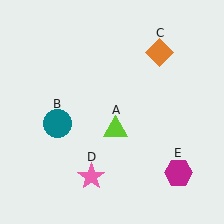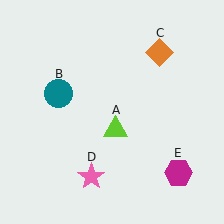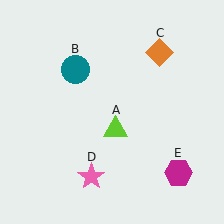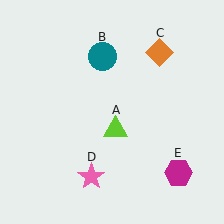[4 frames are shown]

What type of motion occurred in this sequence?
The teal circle (object B) rotated clockwise around the center of the scene.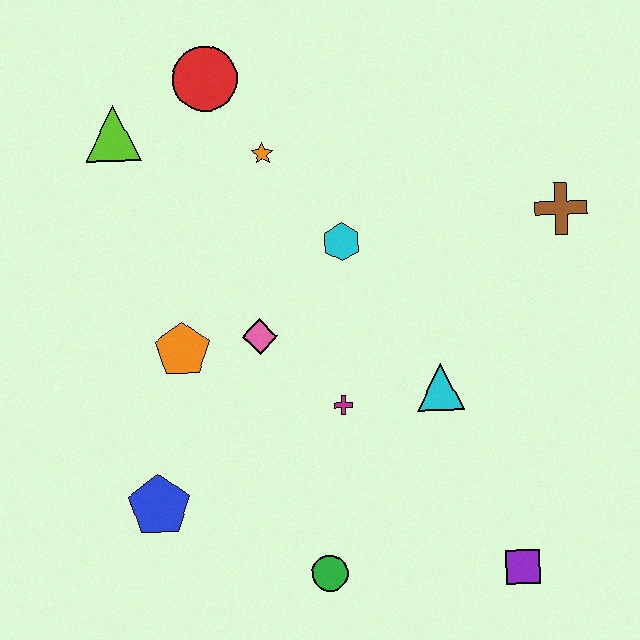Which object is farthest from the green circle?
The red circle is farthest from the green circle.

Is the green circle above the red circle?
No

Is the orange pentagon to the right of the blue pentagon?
Yes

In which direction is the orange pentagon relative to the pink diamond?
The orange pentagon is to the left of the pink diamond.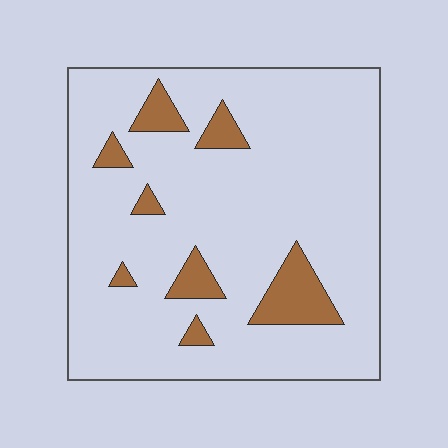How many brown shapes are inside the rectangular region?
8.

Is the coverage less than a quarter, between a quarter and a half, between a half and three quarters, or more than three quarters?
Less than a quarter.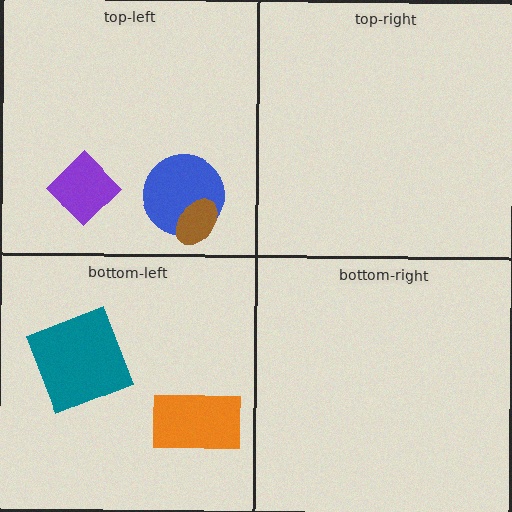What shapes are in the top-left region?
The blue circle, the purple diamond, the brown ellipse.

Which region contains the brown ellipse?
The top-left region.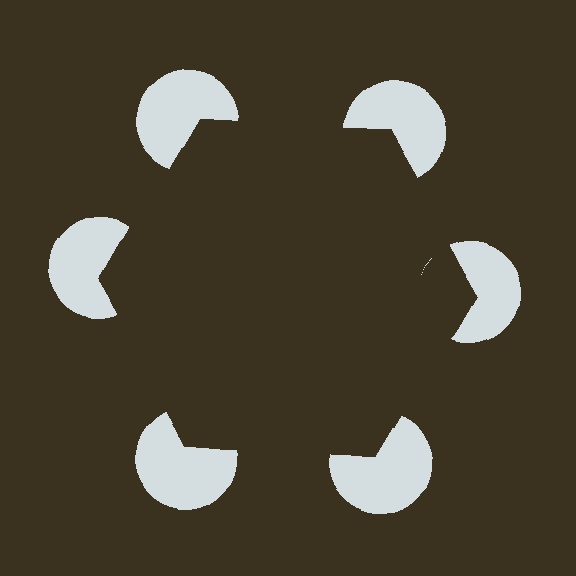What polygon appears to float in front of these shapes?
An illusory hexagon — its edges are inferred from the aligned wedge cuts in the pac-man discs, not physically drawn.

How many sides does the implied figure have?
6 sides.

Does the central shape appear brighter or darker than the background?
It typically appears slightly darker than the background, even though no actual brightness change is drawn.